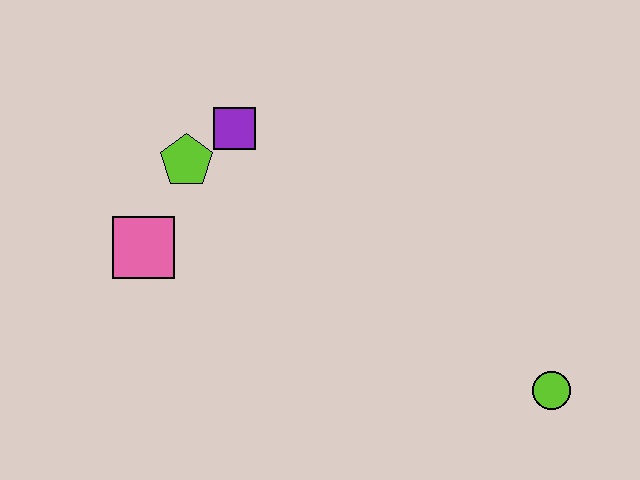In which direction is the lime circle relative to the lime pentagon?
The lime circle is to the right of the lime pentagon.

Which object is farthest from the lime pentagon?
The lime circle is farthest from the lime pentagon.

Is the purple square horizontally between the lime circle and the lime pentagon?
Yes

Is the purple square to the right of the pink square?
Yes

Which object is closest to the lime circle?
The purple square is closest to the lime circle.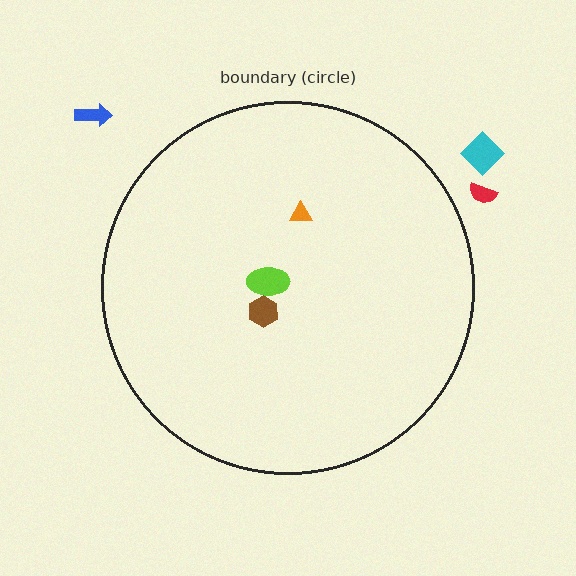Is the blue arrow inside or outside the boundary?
Outside.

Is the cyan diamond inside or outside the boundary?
Outside.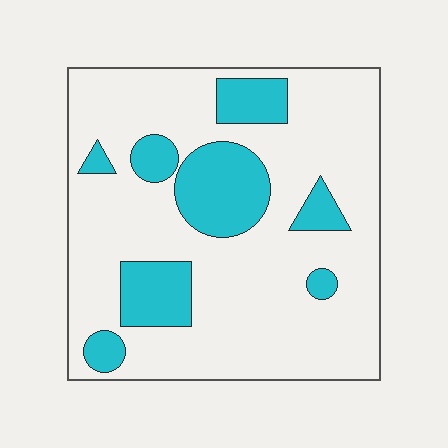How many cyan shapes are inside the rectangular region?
8.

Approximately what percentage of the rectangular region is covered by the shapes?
Approximately 20%.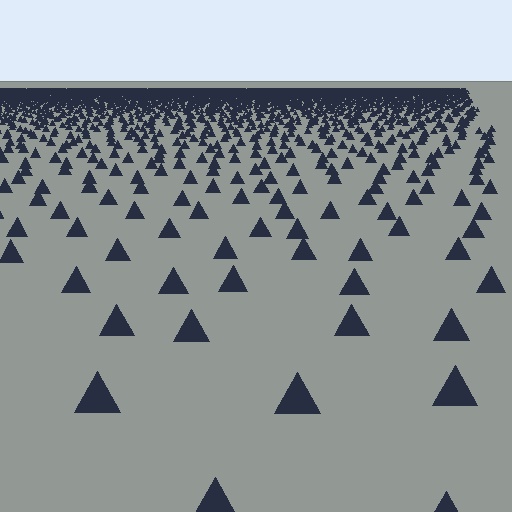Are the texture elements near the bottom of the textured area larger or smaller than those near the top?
Larger. Near the bottom, elements are closer to the viewer and appear at a bigger on-screen size.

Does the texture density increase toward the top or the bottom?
Density increases toward the top.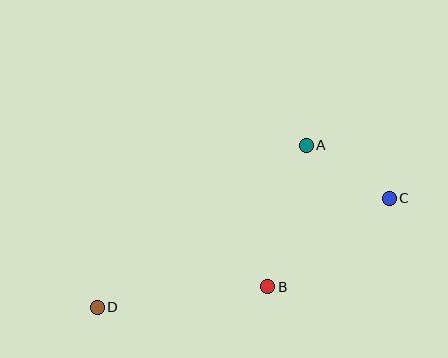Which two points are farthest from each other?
Points C and D are farthest from each other.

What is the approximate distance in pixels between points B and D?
The distance between B and D is approximately 172 pixels.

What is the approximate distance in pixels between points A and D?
The distance between A and D is approximately 264 pixels.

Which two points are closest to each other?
Points A and C are closest to each other.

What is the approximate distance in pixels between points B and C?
The distance between B and C is approximately 150 pixels.